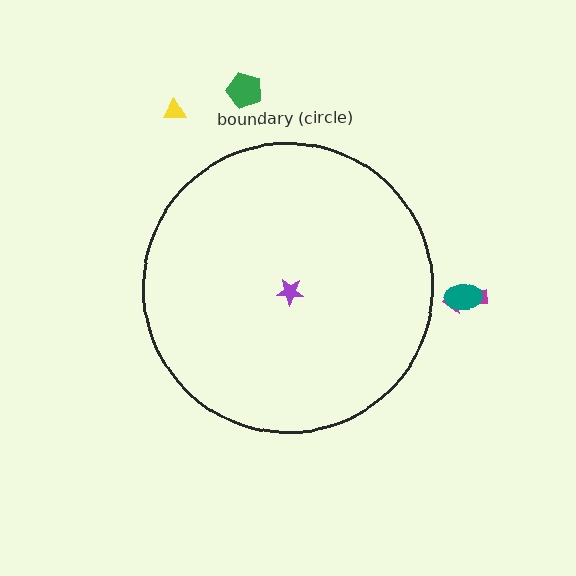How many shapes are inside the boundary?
1 inside, 4 outside.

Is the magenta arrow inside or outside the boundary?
Outside.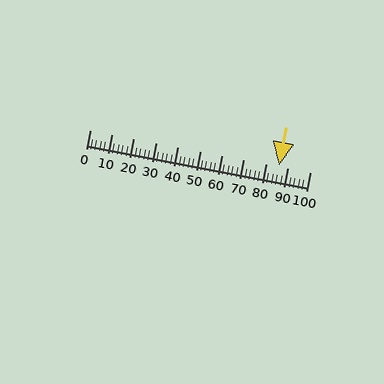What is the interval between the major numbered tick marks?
The major tick marks are spaced 10 units apart.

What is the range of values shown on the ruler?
The ruler shows values from 0 to 100.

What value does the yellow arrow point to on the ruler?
The yellow arrow points to approximately 86.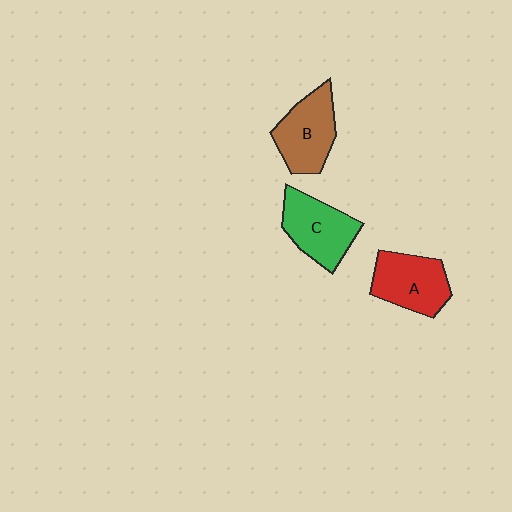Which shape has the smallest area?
Shape A (red).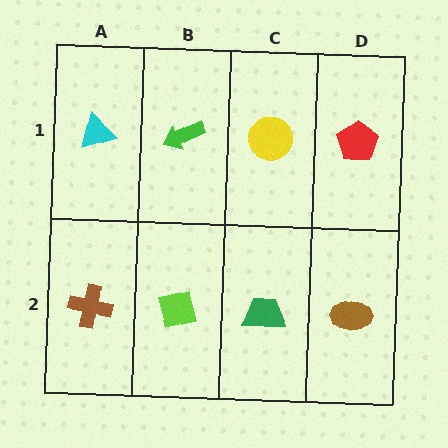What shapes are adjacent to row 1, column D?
A brown ellipse (row 2, column D), a yellow circle (row 1, column C).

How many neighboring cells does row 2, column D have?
2.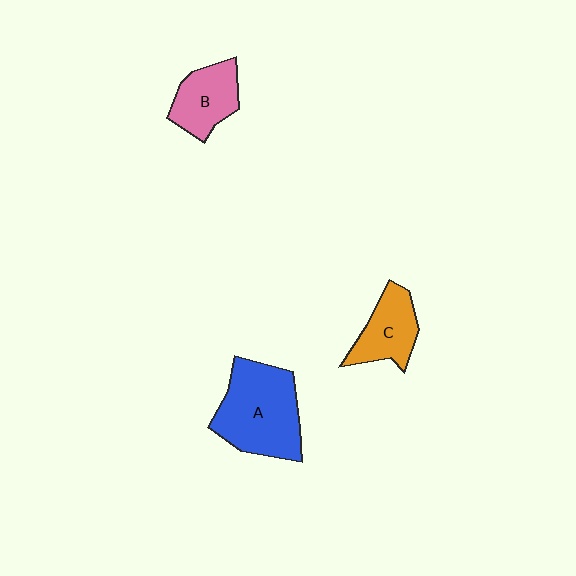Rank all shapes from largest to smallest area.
From largest to smallest: A (blue), B (pink), C (orange).